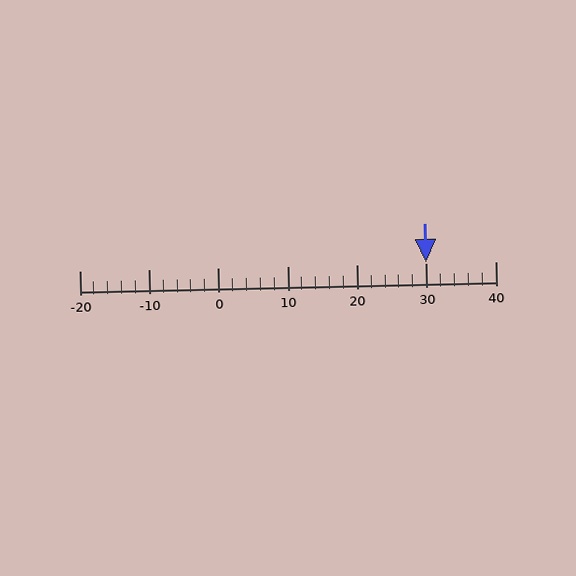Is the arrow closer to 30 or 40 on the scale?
The arrow is closer to 30.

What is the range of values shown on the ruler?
The ruler shows values from -20 to 40.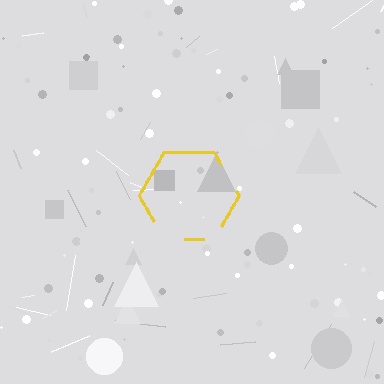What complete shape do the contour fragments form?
The contour fragments form a hexagon.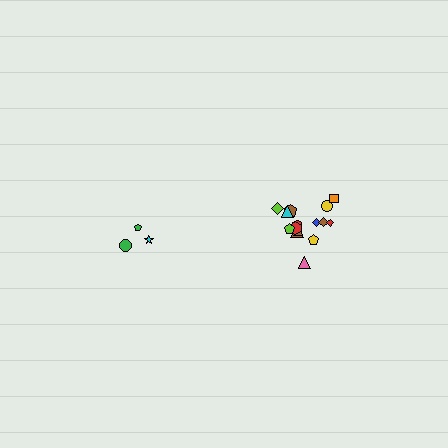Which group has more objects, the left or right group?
The right group.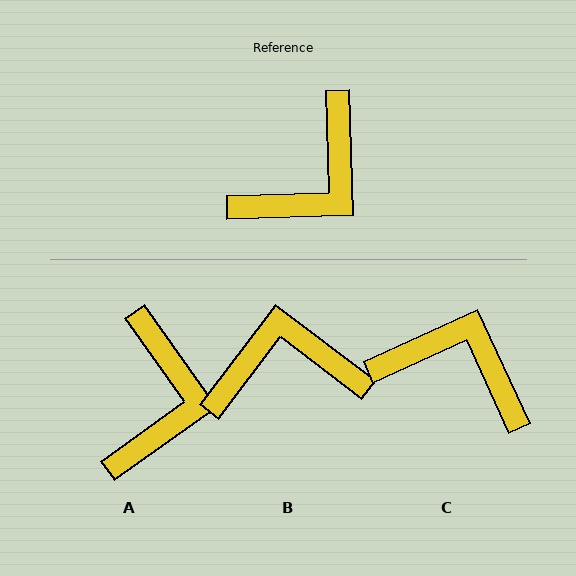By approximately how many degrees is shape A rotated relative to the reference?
Approximately 34 degrees counter-clockwise.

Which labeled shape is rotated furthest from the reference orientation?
B, about 141 degrees away.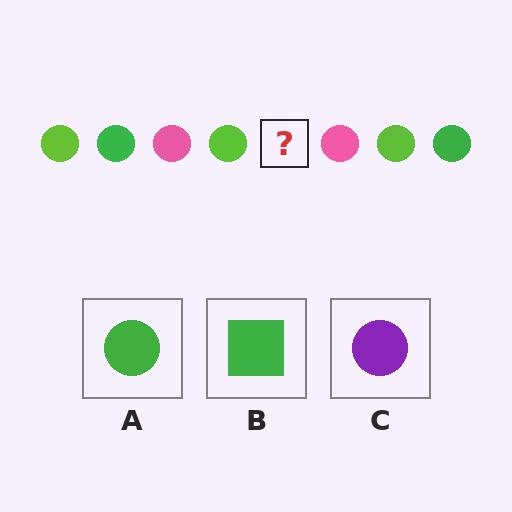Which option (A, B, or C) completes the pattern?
A.